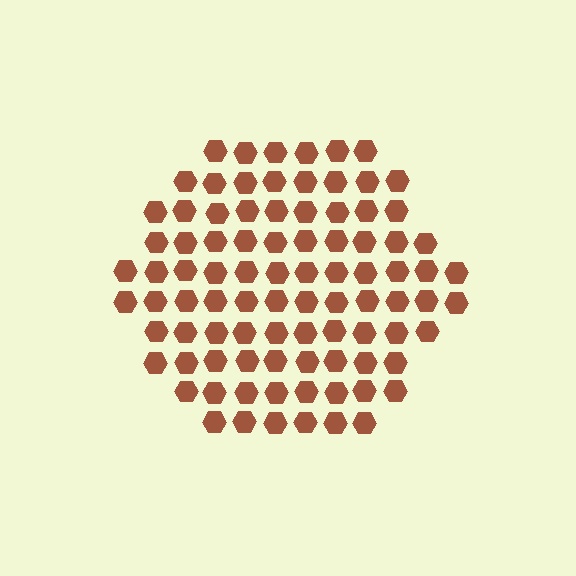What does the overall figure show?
The overall figure shows a hexagon.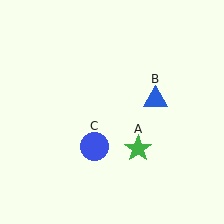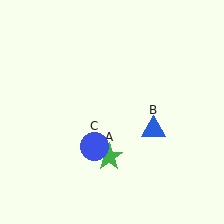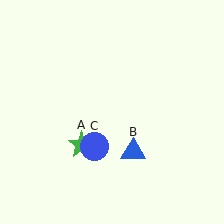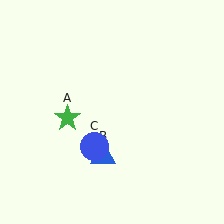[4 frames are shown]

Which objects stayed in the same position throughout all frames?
Blue circle (object C) remained stationary.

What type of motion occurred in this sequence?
The green star (object A), blue triangle (object B) rotated clockwise around the center of the scene.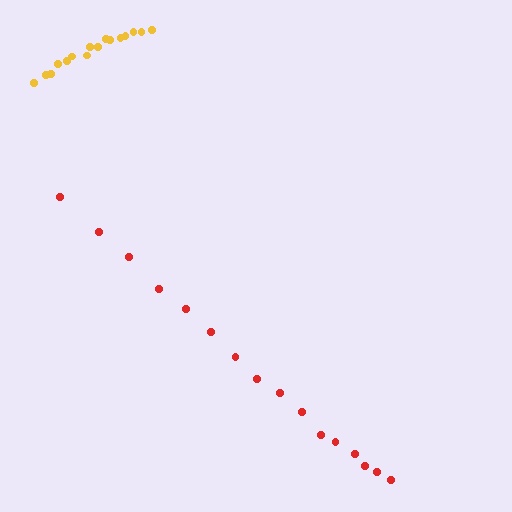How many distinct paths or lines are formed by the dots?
There are 2 distinct paths.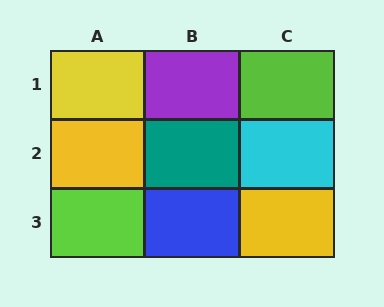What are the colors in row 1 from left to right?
Yellow, purple, lime.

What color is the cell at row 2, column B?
Teal.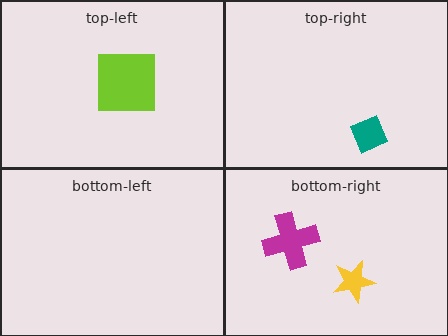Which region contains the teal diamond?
The top-right region.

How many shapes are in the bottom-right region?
2.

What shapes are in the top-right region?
The teal diamond.